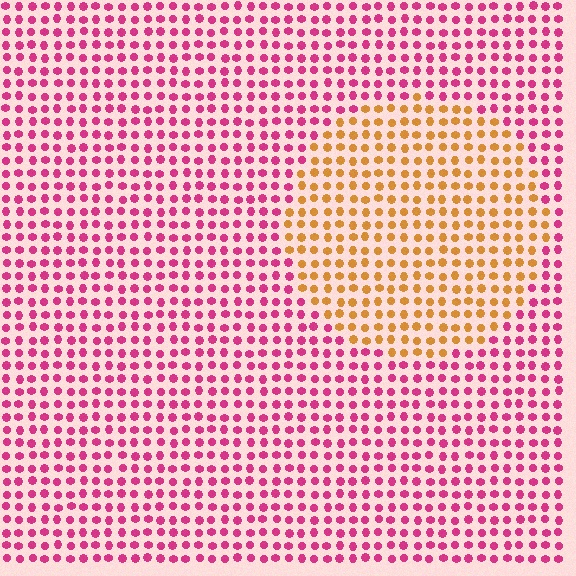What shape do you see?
I see a circle.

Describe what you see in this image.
The image is filled with small magenta elements in a uniform arrangement. A circle-shaped region is visible where the elements are tinted to a slightly different hue, forming a subtle color boundary.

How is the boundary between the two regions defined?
The boundary is defined purely by a slight shift in hue (about 64 degrees). Spacing, size, and orientation are identical on both sides.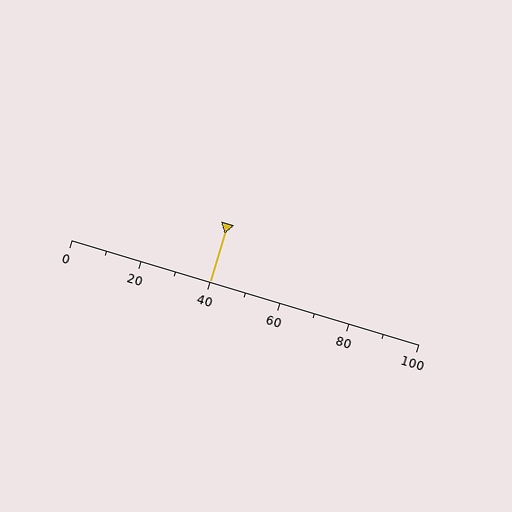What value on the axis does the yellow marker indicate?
The marker indicates approximately 40.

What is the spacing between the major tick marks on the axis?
The major ticks are spaced 20 apart.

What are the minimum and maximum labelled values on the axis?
The axis runs from 0 to 100.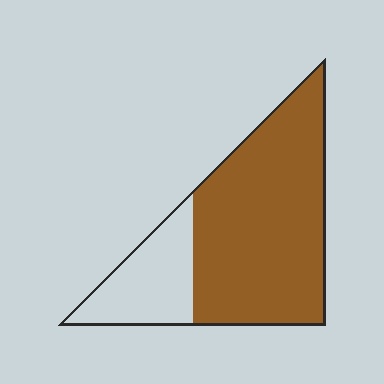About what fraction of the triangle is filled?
About three quarters (3/4).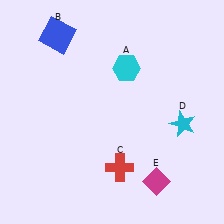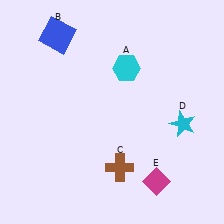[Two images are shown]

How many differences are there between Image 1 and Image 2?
There is 1 difference between the two images.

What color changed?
The cross (C) changed from red in Image 1 to brown in Image 2.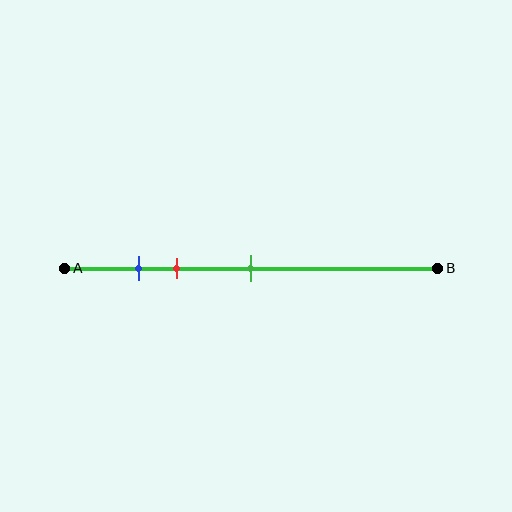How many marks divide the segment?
There are 3 marks dividing the segment.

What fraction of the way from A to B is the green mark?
The green mark is approximately 50% (0.5) of the way from A to B.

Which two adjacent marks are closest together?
The blue and red marks are the closest adjacent pair.